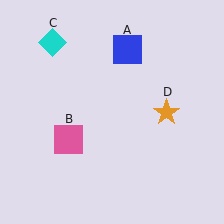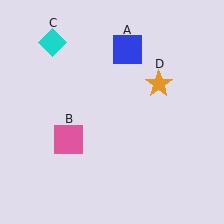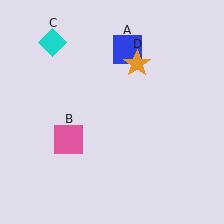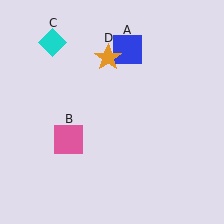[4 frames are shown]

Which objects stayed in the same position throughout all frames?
Blue square (object A) and pink square (object B) and cyan diamond (object C) remained stationary.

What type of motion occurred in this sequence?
The orange star (object D) rotated counterclockwise around the center of the scene.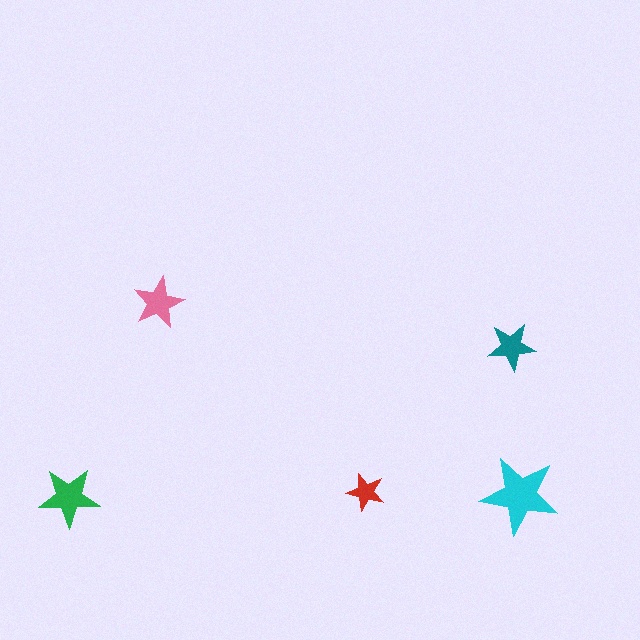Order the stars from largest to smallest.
the cyan one, the green one, the pink one, the teal one, the red one.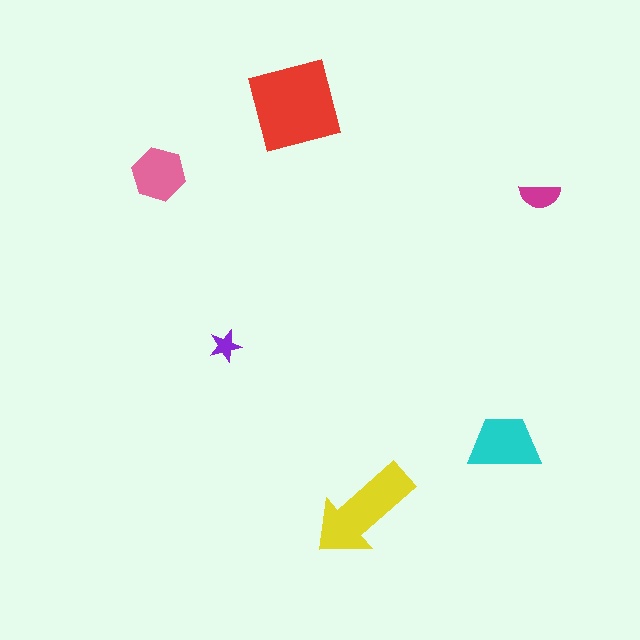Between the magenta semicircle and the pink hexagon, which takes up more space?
The pink hexagon.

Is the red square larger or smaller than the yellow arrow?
Larger.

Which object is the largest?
The red square.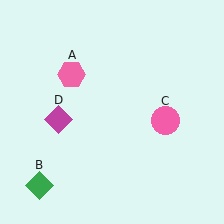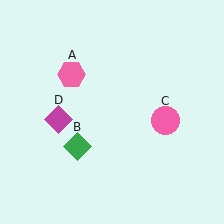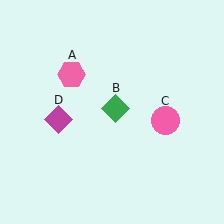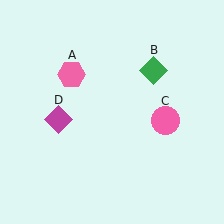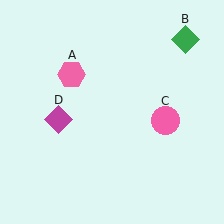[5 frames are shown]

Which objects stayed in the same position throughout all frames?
Pink hexagon (object A) and pink circle (object C) and magenta diamond (object D) remained stationary.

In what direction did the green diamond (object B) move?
The green diamond (object B) moved up and to the right.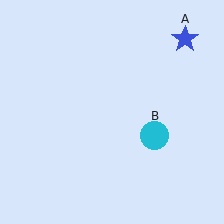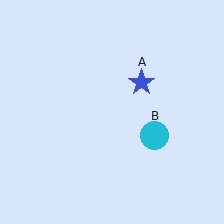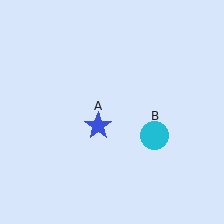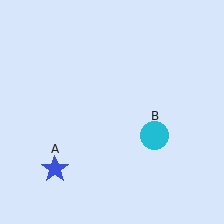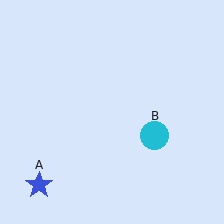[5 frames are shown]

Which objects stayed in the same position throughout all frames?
Cyan circle (object B) remained stationary.